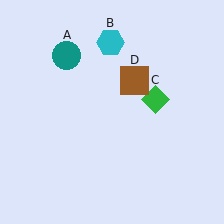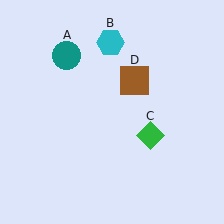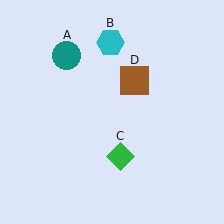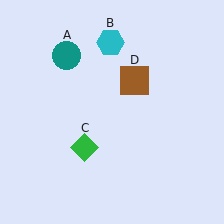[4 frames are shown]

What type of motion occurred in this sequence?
The green diamond (object C) rotated clockwise around the center of the scene.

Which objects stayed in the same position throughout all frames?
Teal circle (object A) and cyan hexagon (object B) and brown square (object D) remained stationary.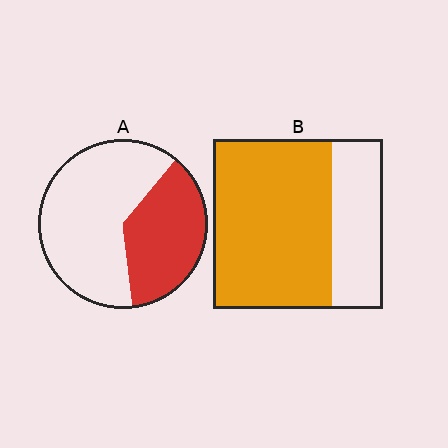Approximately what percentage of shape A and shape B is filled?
A is approximately 40% and B is approximately 70%.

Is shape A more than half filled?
No.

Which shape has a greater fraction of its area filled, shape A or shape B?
Shape B.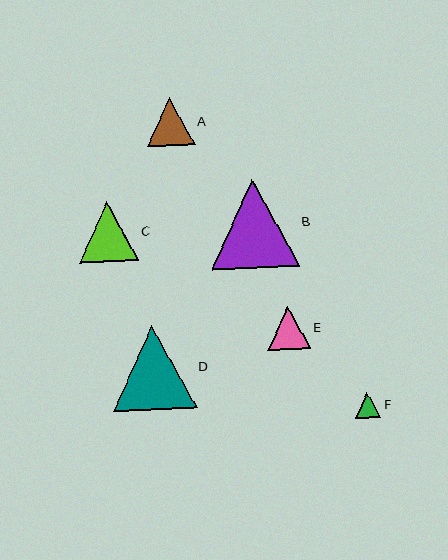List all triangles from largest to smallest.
From largest to smallest: B, D, C, A, E, F.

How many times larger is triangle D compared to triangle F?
Triangle D is approximately 3.3 times the size of triangle F.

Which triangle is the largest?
Triangle B is the largest with a size of approximately 88 pixels.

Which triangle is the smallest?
Triangle F is the smallest with a size of approximately 25 pixels.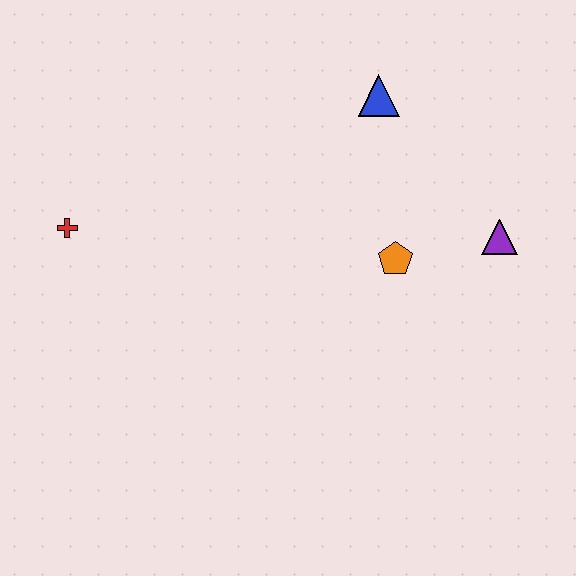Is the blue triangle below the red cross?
No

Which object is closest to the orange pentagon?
The purple triangle is closest to the orange pentagon.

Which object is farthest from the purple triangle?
The red cross is farthest from the purple triangle.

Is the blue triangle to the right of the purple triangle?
No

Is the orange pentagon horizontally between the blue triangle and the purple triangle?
Yes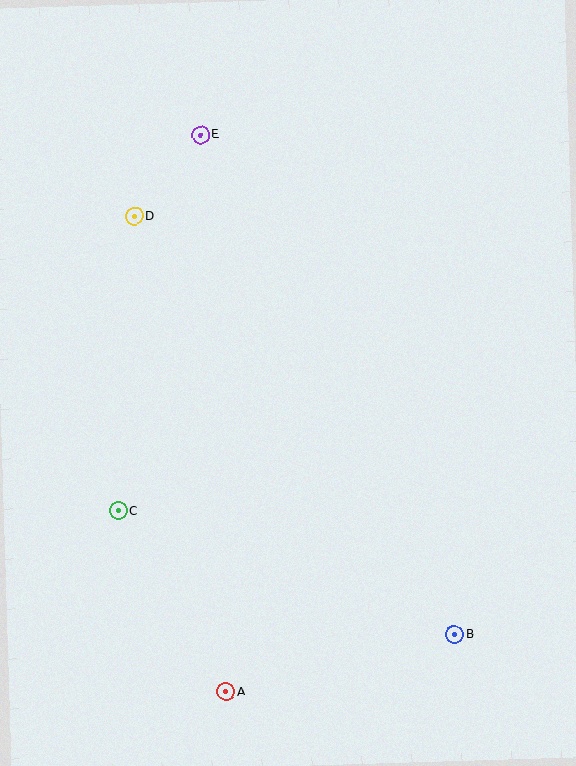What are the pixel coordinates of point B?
Point B is at (454, 634).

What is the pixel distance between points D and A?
The distance between D and A is 484 pixels.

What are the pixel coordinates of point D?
Point D is at (134, 216).